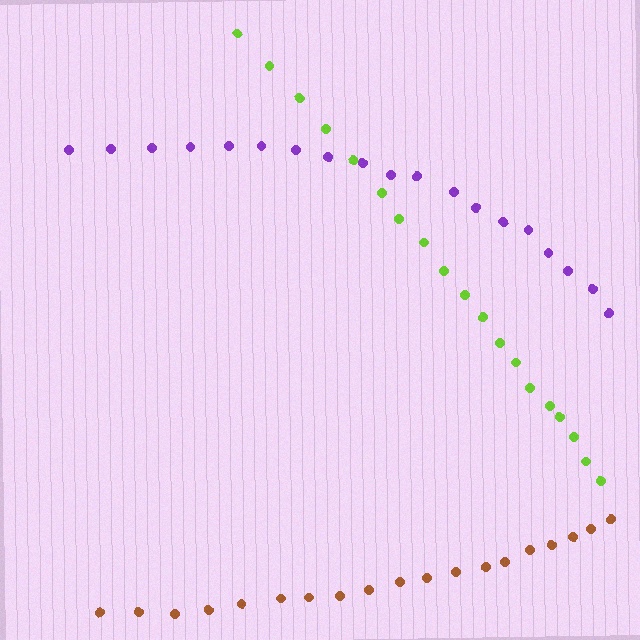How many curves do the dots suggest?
There are 3 distinct paths.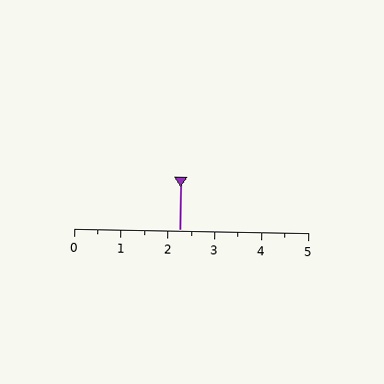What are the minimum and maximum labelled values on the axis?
The axis runs from 0 to 5.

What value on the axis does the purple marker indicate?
The marker indicates approximately 2.2.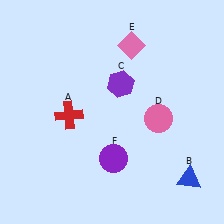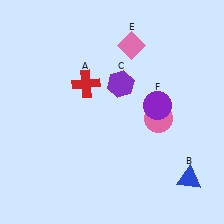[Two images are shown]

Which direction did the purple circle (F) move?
The purple circle (F) moved up.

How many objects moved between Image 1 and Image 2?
2 objects moved between the two images.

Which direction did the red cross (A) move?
The red cross (A) moved up.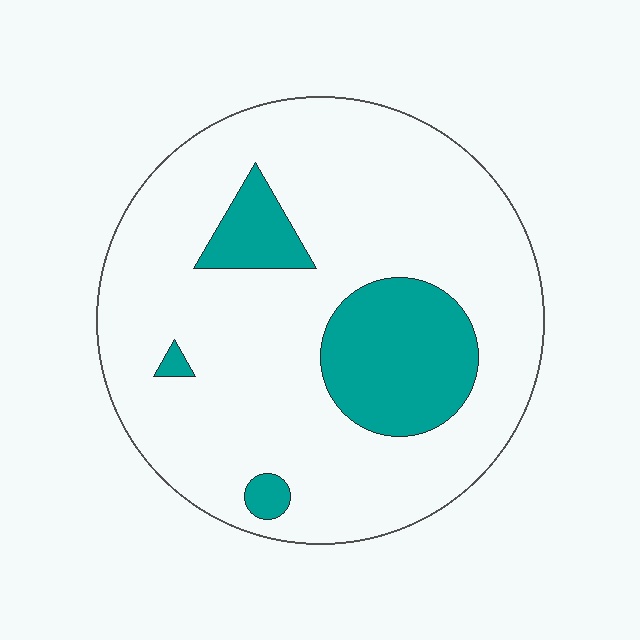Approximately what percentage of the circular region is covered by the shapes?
Approximately 20%.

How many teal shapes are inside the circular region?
4.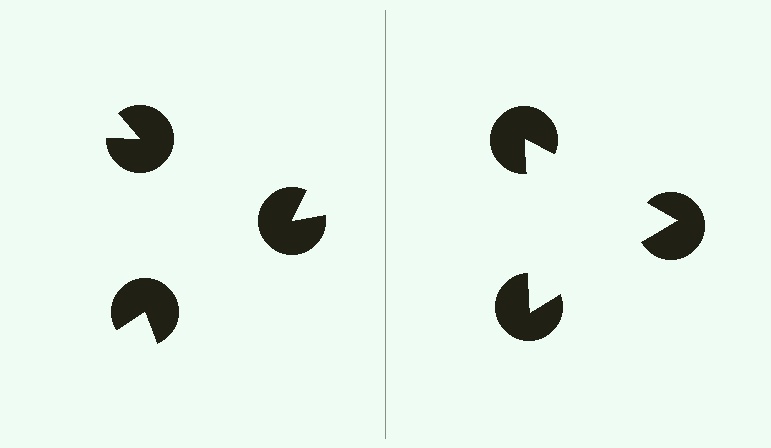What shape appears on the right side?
An illusory triangle.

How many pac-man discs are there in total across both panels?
6 — 3 on each side.